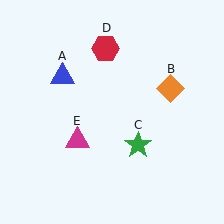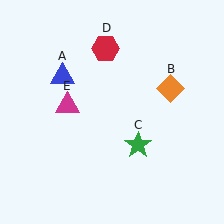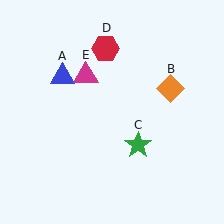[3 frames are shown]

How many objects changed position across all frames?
1 object changed position: magenta triangle (object E).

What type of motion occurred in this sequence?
The magenta triangle (object E) rotated clockwise around the center of the scene.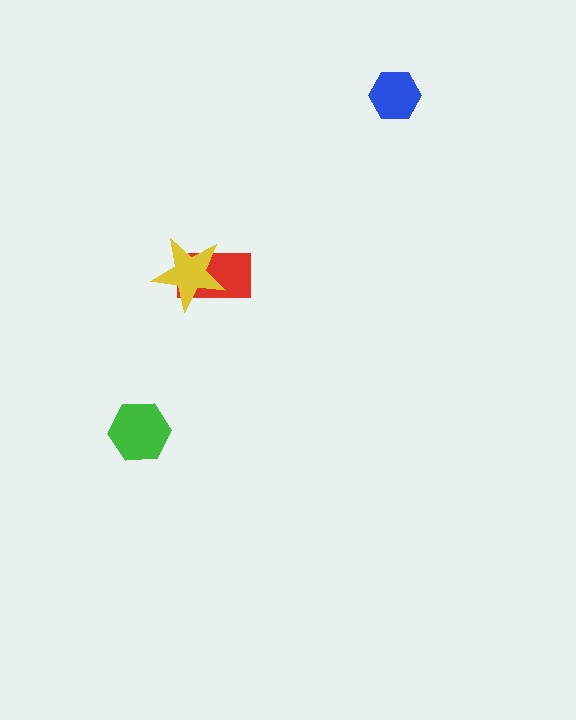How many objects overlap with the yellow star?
1 object overlaps with the yellow star.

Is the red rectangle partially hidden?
Yes, it is partially covered by another shape.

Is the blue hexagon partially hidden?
No, no other shape covers it.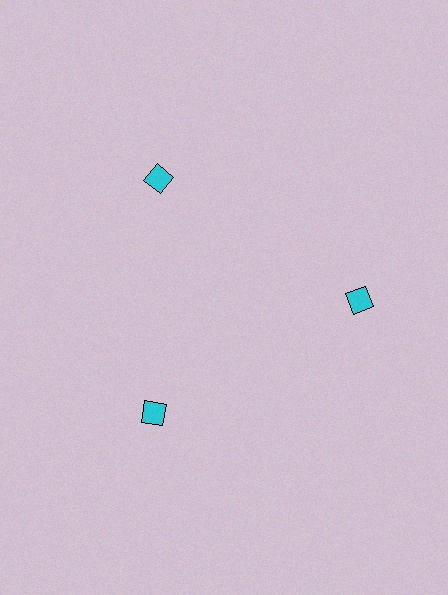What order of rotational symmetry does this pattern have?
This pattern has 3-fold rotational symmetry.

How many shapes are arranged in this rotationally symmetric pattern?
There are 3 shapes, arranged in 3 groups of 1.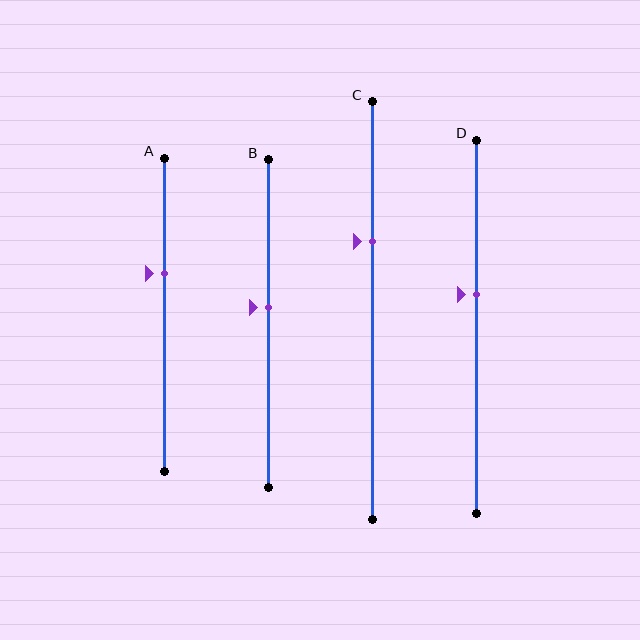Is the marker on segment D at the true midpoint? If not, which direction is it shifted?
No, the marker on segment D is shifted upward by about 9% of the segment length.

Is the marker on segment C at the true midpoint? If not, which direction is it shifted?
No, the marker on segment C is shifted upward by about 17% of the segment length.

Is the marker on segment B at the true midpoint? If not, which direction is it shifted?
No, the marker on segment B is shifted upward by about 5% of the segment length.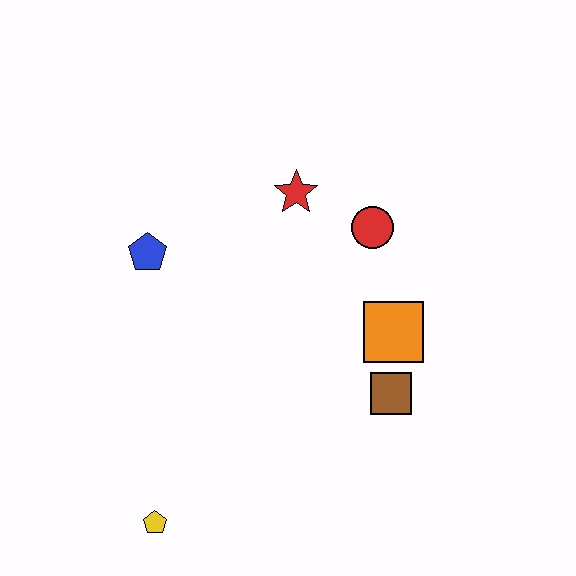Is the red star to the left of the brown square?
Yes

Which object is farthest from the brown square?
The blue pentagon is farthest from the brown square.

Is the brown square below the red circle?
Yes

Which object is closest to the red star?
The red circle is closest to the red star.